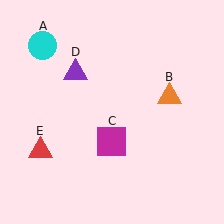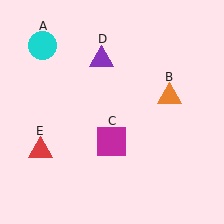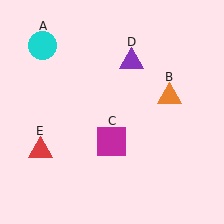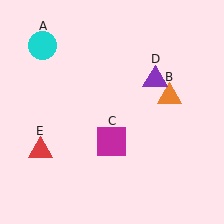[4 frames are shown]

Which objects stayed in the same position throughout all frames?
Cyan circle (object A) and orange triangle (object B) and magenta square (object C) and red triangle (object E) remained stationary.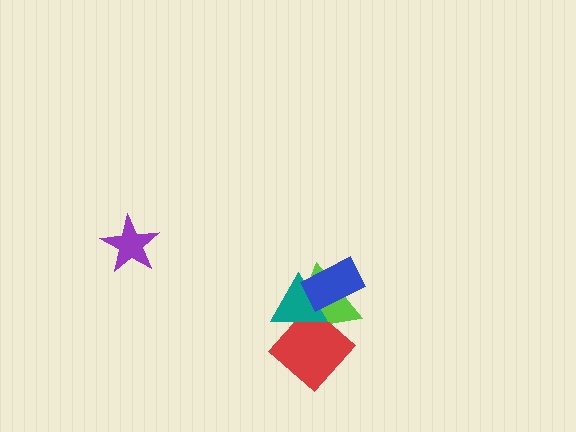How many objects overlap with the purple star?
0 objects overlap with the purple star.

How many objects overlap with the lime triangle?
3 objects overlap with the lime triangle.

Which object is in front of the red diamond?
The teal triangle is in front of the red diamond.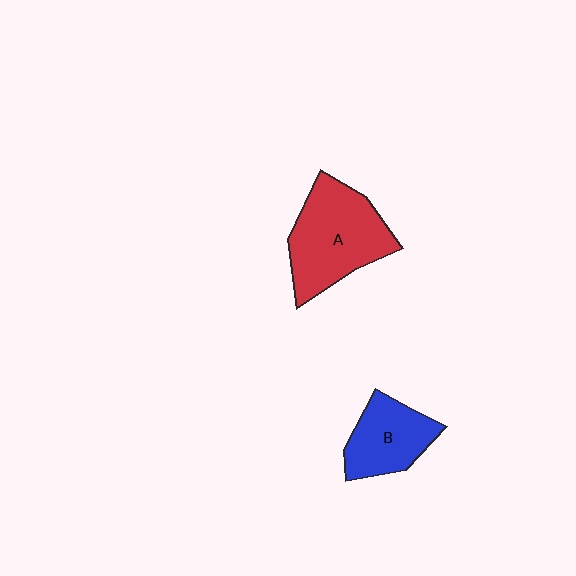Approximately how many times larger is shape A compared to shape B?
Approximately 1.6 times.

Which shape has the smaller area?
Shape B (blue).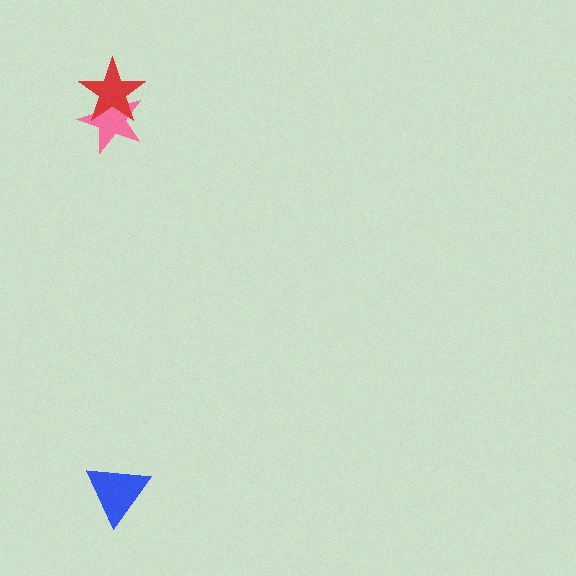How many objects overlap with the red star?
1 object overlaps with the red star.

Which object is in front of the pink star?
The red star is in front of the pink star.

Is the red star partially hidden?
No, no other shape covers it.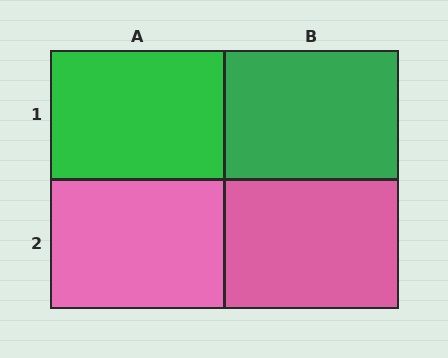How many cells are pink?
2 cells are pink.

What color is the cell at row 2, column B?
Pink.